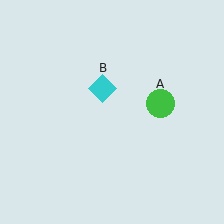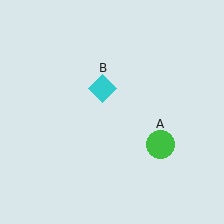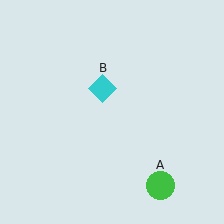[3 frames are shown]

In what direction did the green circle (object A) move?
The green circle (object A) moved down.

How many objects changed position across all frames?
1 object changed position: green circle (object A).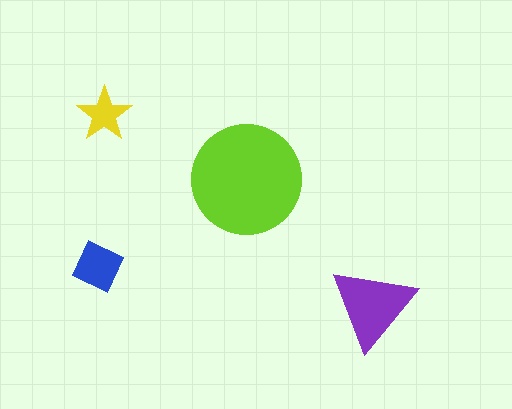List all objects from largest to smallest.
The lime circle, the purple triangle, the blue diamond, the yellow star.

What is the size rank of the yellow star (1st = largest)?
4th.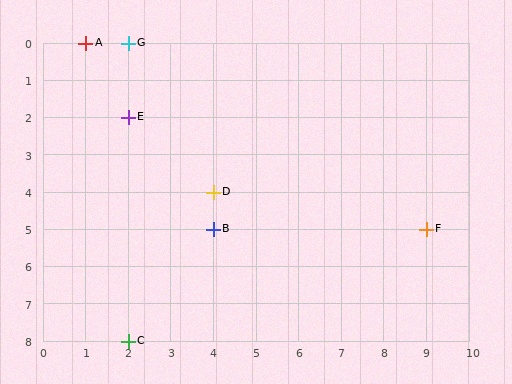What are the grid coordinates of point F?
Point F is at grid coordinates (9, 5).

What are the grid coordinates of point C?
Point C is at grid coordinates (2, 8).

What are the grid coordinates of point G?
Point G is at grid coordinates (2, 0).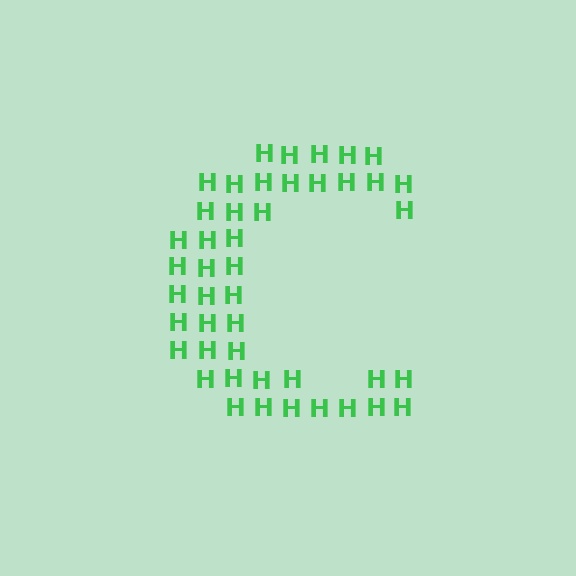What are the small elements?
The small elements are letter H's.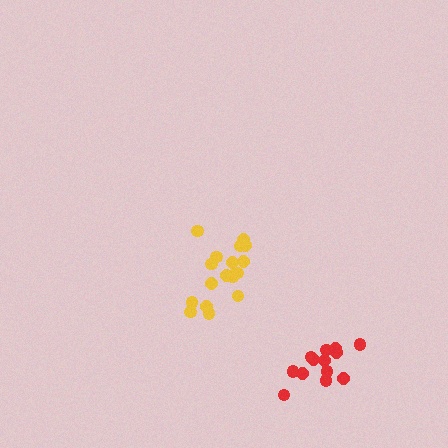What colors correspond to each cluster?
The clusters are colored: yellow, red.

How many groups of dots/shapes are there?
There are 2 groups.